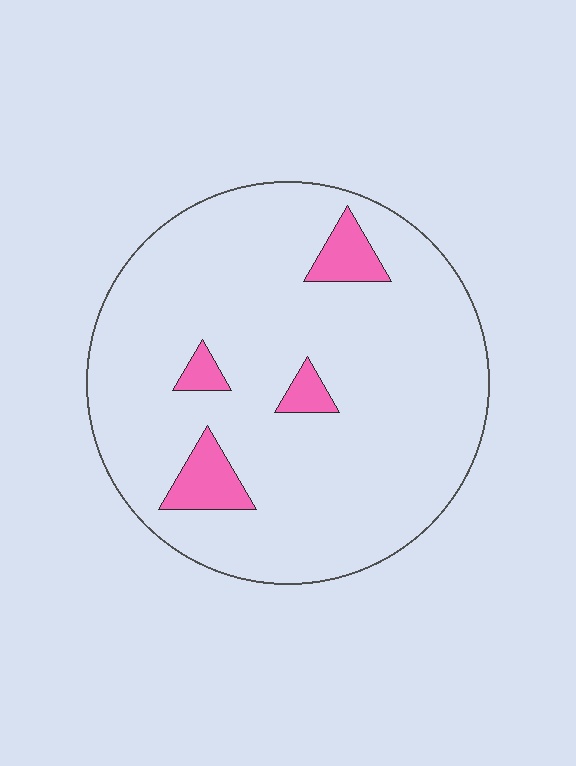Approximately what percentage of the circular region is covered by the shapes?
Approximately 10%.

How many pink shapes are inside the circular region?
4.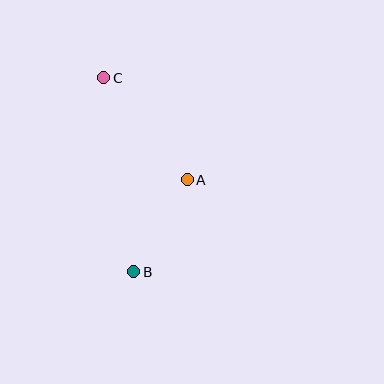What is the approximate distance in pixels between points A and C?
The distance between A and C is approximately 132 pixels.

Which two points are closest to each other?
Points A and B are closest to each other.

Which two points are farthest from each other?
Points B and C are farthest from each other.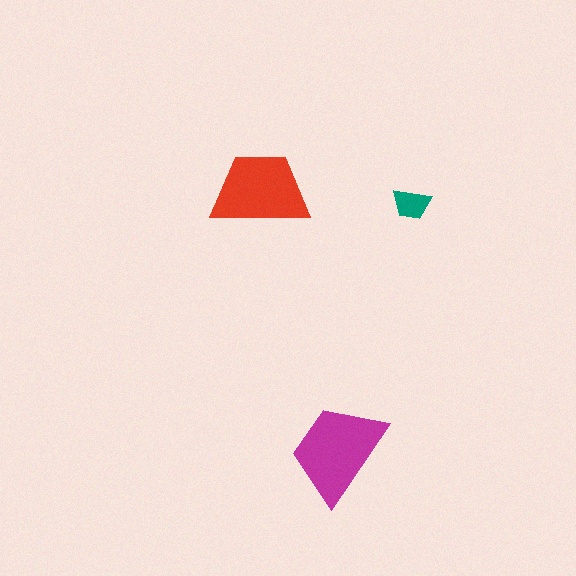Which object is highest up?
The red trapezoid is topmost.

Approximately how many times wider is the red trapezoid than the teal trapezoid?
About 2.5 times wider.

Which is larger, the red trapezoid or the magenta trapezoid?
The magenta one.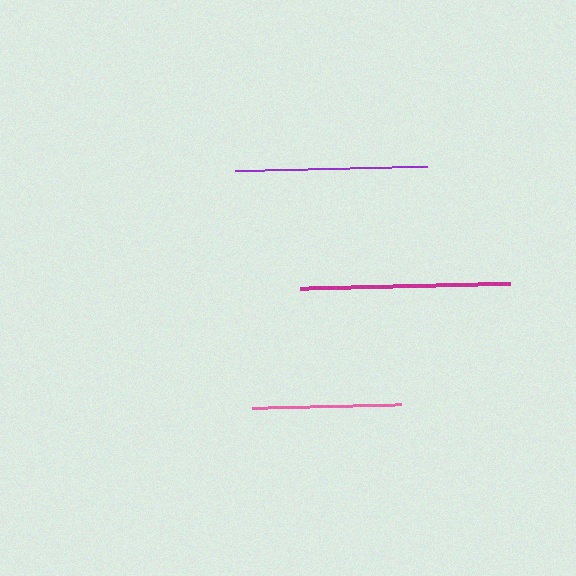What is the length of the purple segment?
The purple segment is approximately 193 pixels long.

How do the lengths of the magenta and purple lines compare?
The magenta and purple lines are approximately the same length.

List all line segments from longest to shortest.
From longest to shortest: magenta, purple, pink.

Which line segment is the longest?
The magenta line is the longest at approximately 210 pixels.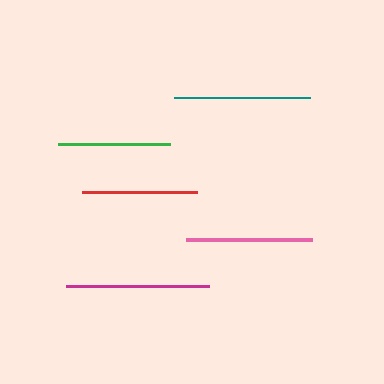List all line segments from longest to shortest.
From longest to shortest: magenta, teal, pink, red, green.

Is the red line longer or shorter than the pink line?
The pink line is longer than the red line.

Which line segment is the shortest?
The green line is the shortest at approximately 112 pixels.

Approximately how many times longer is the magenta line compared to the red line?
The magenta line is approximately 1.2 times the length of the red line.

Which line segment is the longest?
The magenta line is the longest at approximately 143 pixels.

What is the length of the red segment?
The red segment is approximately 116 pixels long.